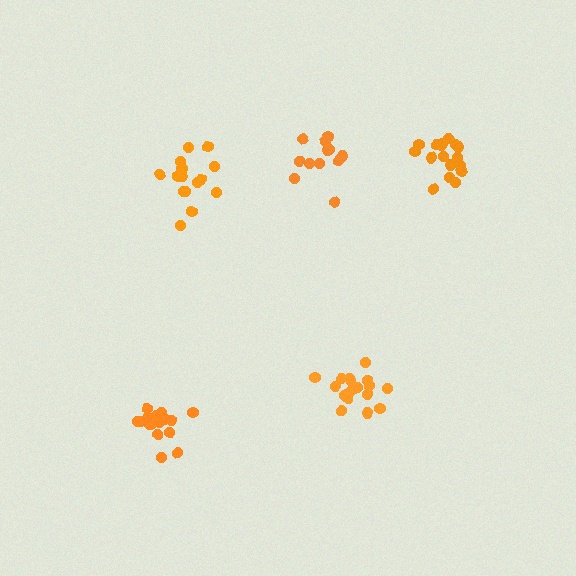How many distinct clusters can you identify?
There are 5 distinct clusters.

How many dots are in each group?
Group 1: 18 dots, Group 2: 16 dots, Group 3: 17 dots, Group 4: 17 dots, Group 5: 12 dots (80 total).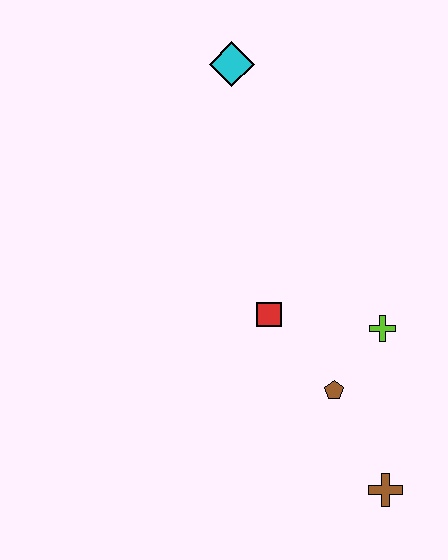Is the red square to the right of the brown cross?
No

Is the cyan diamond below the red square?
No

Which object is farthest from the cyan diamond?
The brown cross is farthest from the cyan diamond.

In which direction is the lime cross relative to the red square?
The lime cross is to the right of the red square.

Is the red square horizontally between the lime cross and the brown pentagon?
No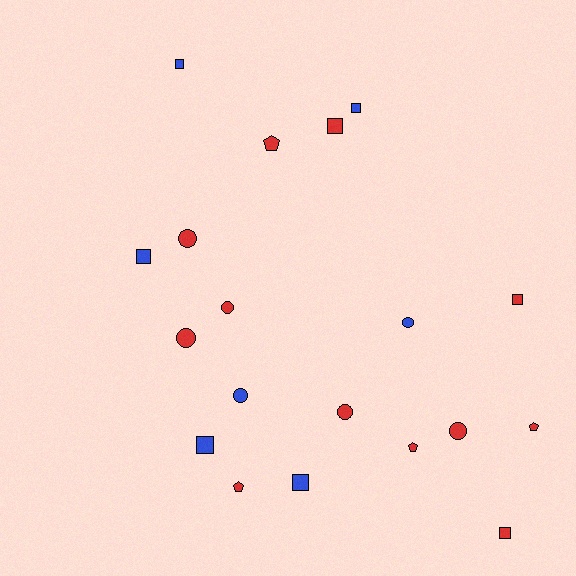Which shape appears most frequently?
Square, with 8 objects.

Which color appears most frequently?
Red, with 12 objects.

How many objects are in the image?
There are 19 objects.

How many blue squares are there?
There are 5 blue squares.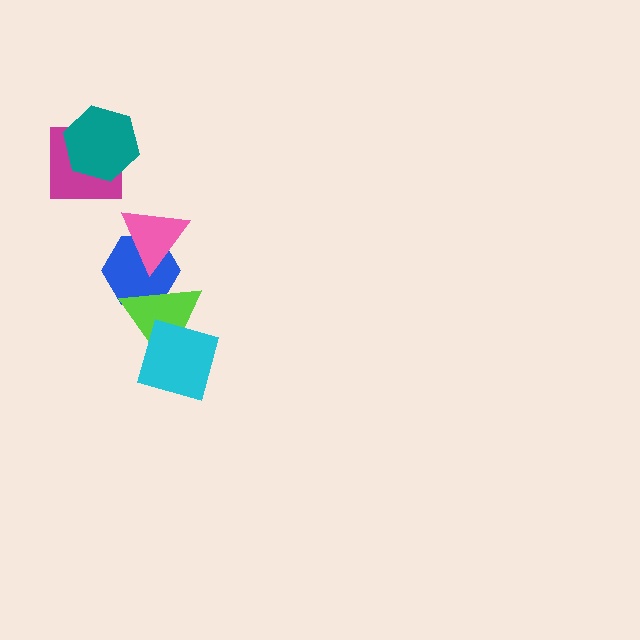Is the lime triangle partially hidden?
Yes, it is partially covered by another shape.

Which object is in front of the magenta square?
The teal hexagon is in front of the magenta square.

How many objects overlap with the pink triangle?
1 object overlaps with the pink triangle.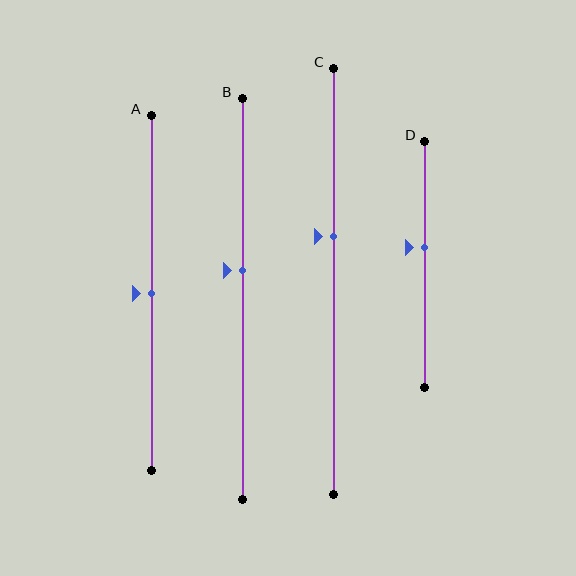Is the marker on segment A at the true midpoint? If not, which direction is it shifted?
Yes, the marker on segment A is at the true midpoint.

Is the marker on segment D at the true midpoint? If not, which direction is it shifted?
No, the marker on segment D is shifted upward by about 7% of the segment length.